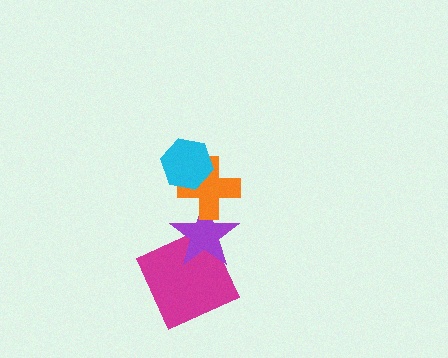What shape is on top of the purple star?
The orange cross is on top of the purple star.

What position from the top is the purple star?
The purple star is 3rd from the top.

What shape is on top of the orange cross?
The cyan hexagon is on top of the orange cross.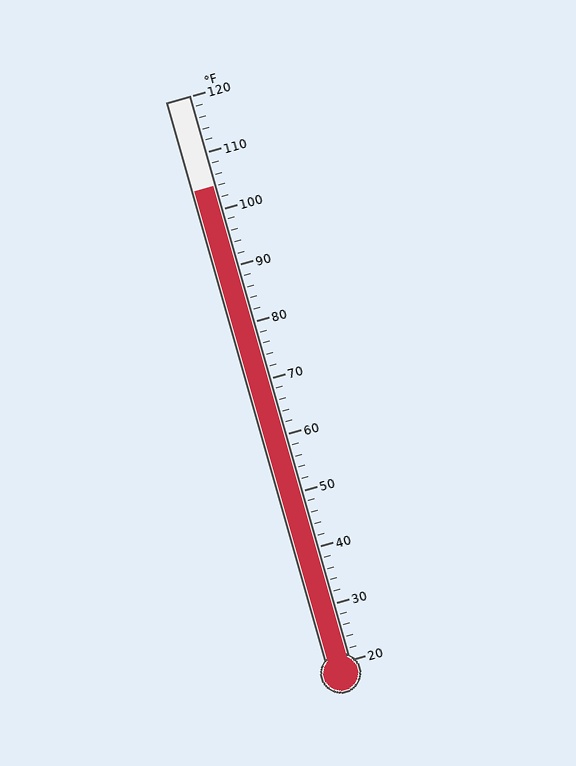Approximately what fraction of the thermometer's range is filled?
The thermometer is filled to approximately 85% of its range.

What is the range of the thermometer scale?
The thermometer scale ranges from 20°F to 120°F.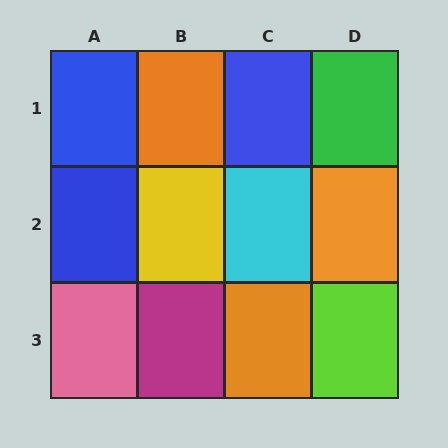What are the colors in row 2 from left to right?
Blue, yellow, cyan, orange.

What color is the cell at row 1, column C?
Blue.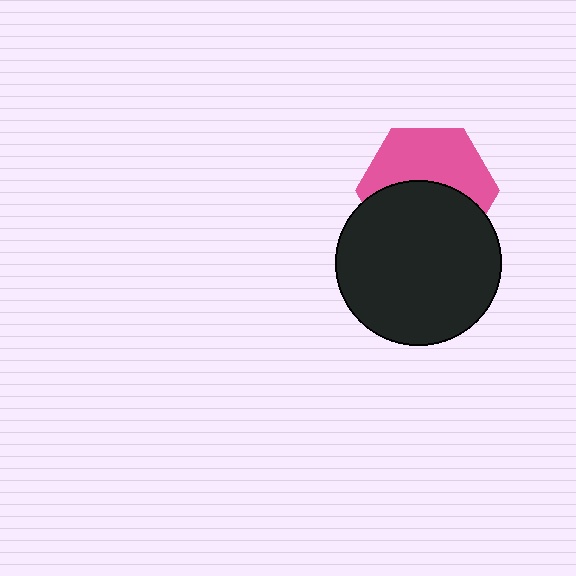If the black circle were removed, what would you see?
You would see the complete pink hexagon.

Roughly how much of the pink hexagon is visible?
About half of it is visible (roughly 50%).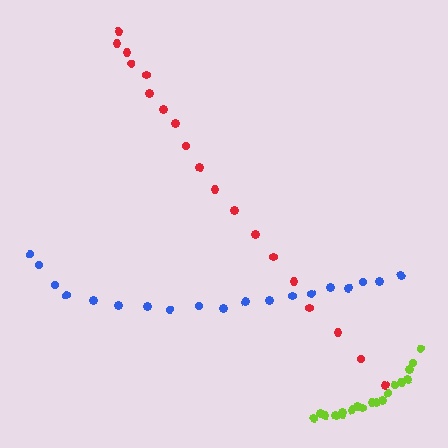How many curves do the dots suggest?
There are 3 distinct paths.